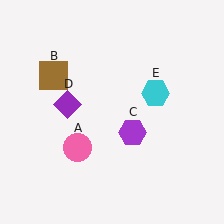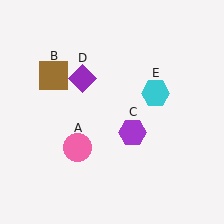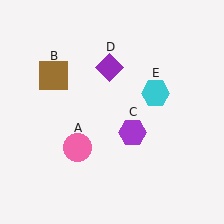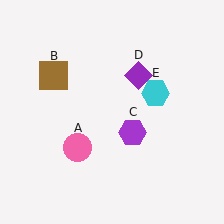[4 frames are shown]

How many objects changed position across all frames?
1 object changed position: purple diamond (object D).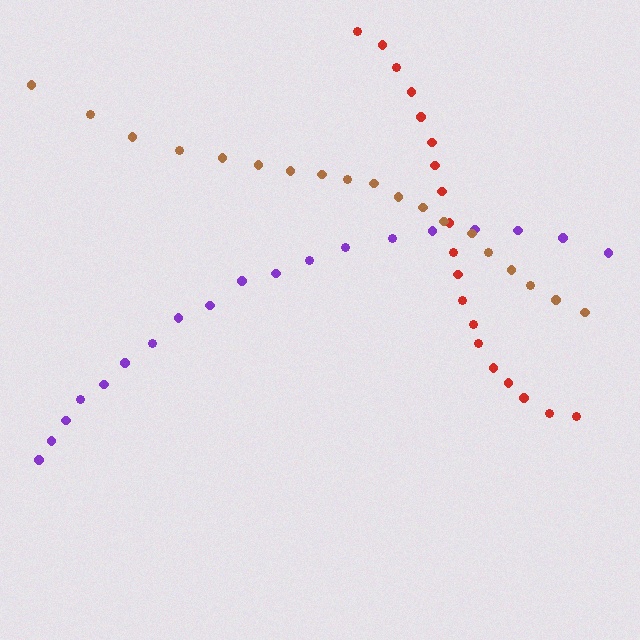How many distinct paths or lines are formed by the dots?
There are 3 distinct paths.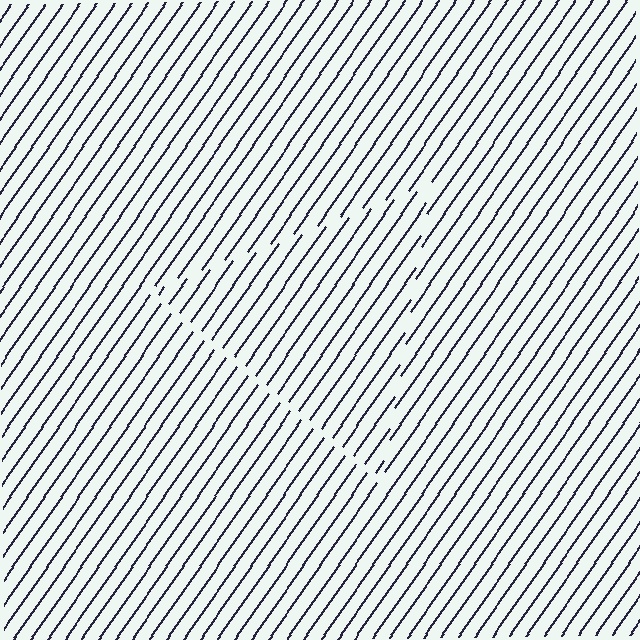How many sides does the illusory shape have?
3 sides — the line-ends trace a triangle.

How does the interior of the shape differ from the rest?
The interior of the shape contains the same grating, shifted by half a period — the contour is defined by the phase discontinuity where line-ends from the inner and outer gratings abut.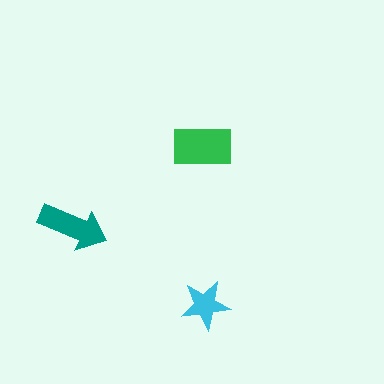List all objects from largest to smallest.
The green rectangle, the teal arrow, the cyan star.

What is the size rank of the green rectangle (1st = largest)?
1st.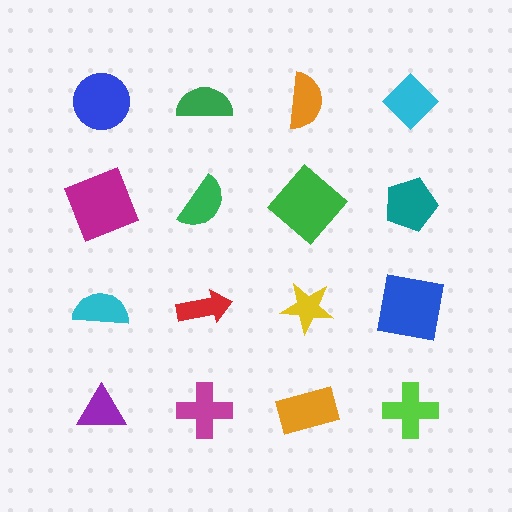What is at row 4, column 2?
A magenta cross.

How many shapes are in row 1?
4 shapes.